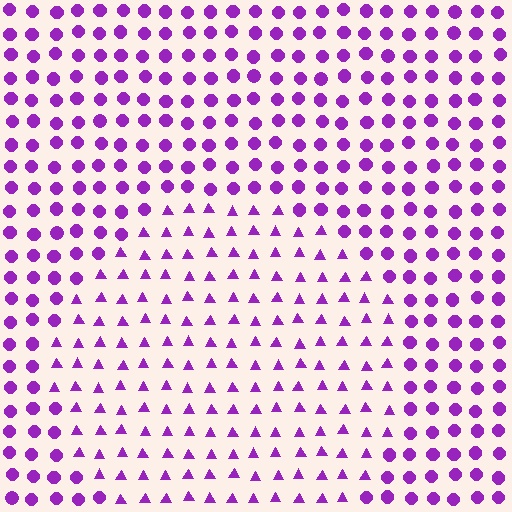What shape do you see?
I see a circle.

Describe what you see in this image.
The image is filled with small purple elements arranged in a uniform grid. A circle-shaped region contains triangles, while the surrounding area contains circles. The boundary is defined purely by the change in element shape.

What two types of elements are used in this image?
The image uses triangles inside the circle region and circles outside it.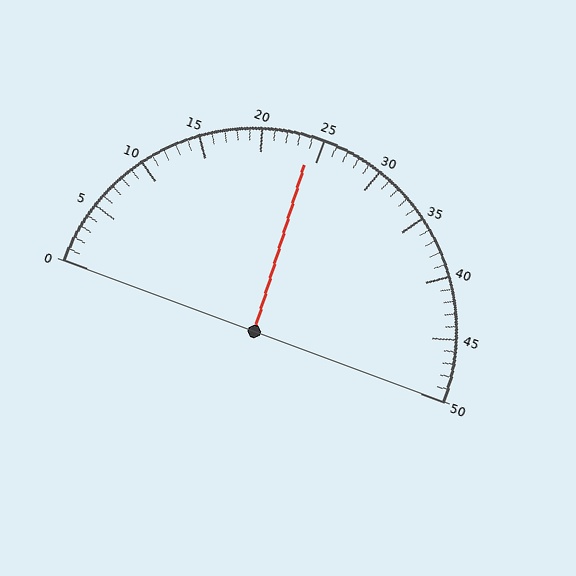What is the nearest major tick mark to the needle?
The nearest major tick mark is 25.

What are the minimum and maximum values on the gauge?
The gauge ranges from 0 to 50.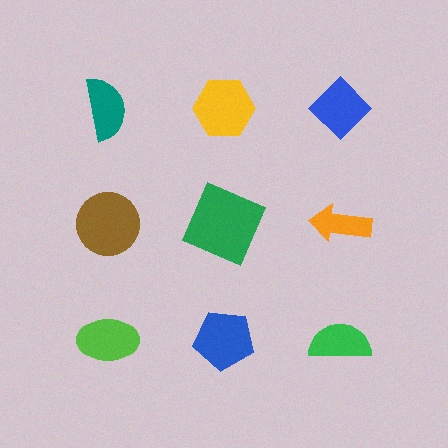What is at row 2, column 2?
A green square.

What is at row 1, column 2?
A yellow hexagon.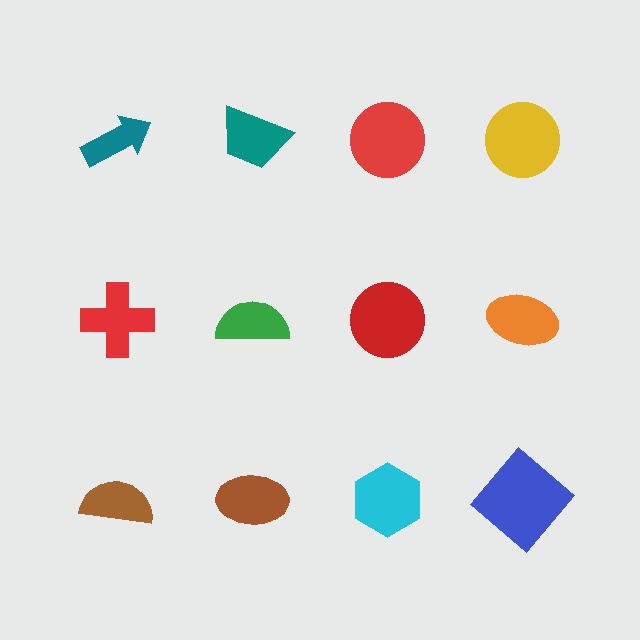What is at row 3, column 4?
A blue diamond.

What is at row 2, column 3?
A red circle.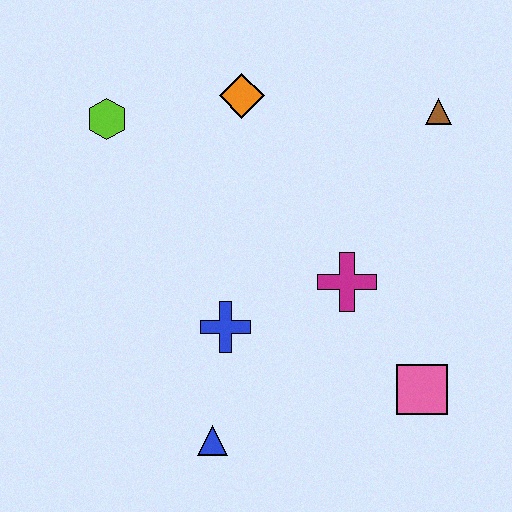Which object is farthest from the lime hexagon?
The pink square is farthest from the lime hexagon.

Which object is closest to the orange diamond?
The lime hexagon is closest to the orange diamond.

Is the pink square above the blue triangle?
Yes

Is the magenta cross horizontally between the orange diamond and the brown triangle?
Yes